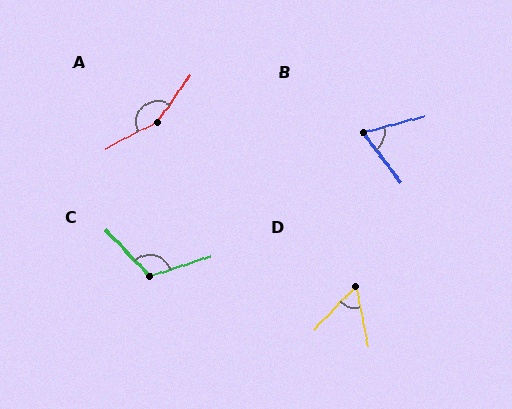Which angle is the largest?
A, at approximately 153 degrees.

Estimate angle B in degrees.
Approximately 67 degrees.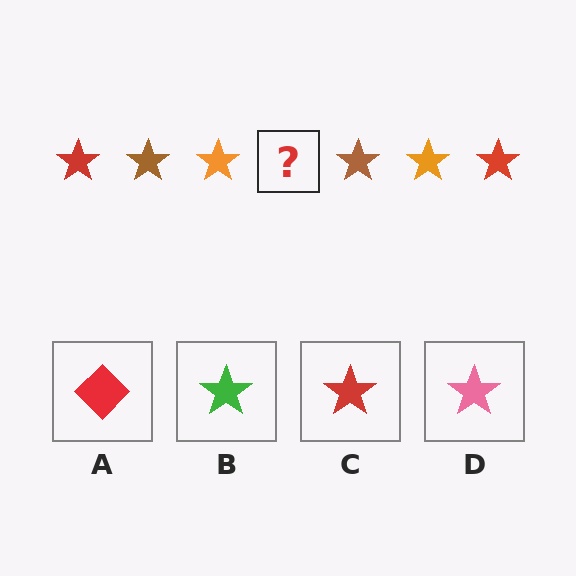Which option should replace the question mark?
Option C.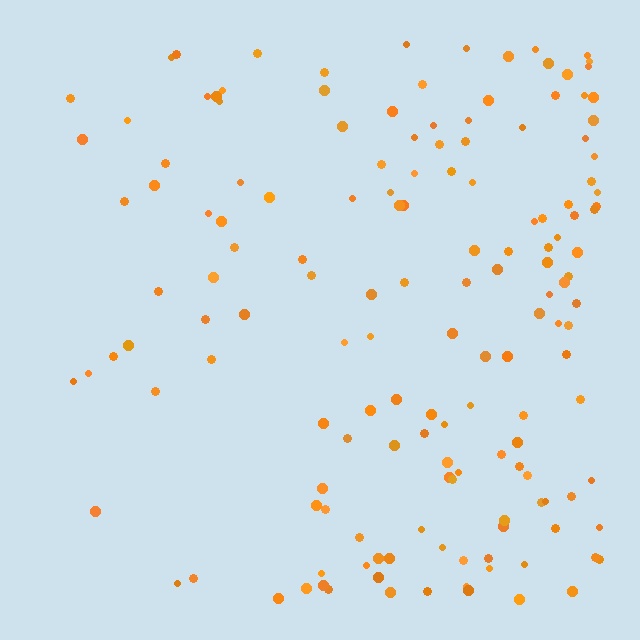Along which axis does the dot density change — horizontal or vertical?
Horizontal.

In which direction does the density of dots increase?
From left to right, with the right side densest.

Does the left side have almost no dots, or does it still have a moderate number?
Still a moderate number, just noticeably fewer than the right.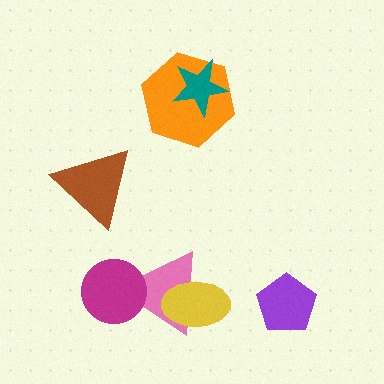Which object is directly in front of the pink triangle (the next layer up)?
The yellow ellipse is directly in front of the pink triangle.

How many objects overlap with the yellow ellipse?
1 object overlaps with the yellow ellipse.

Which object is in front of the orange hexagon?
The teal star is in front of the orange hexagon.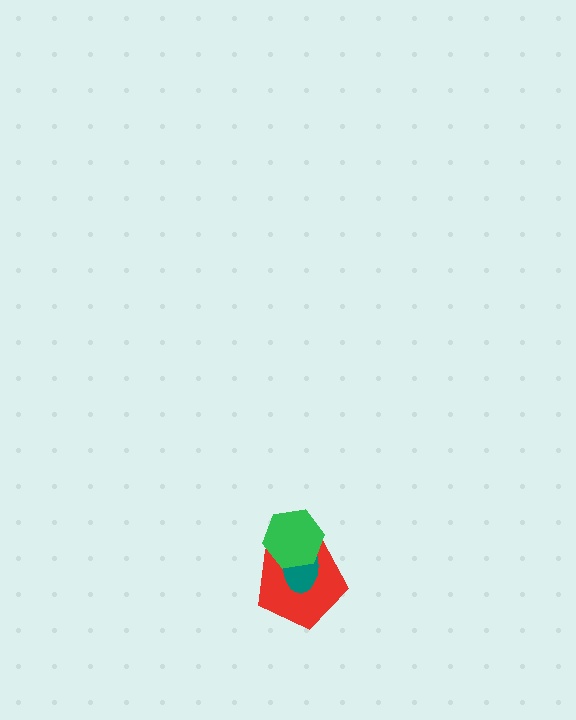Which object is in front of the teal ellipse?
The green hexagon is in front of the teal ellipse.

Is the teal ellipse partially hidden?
Yes, it is partially covered by another shape.